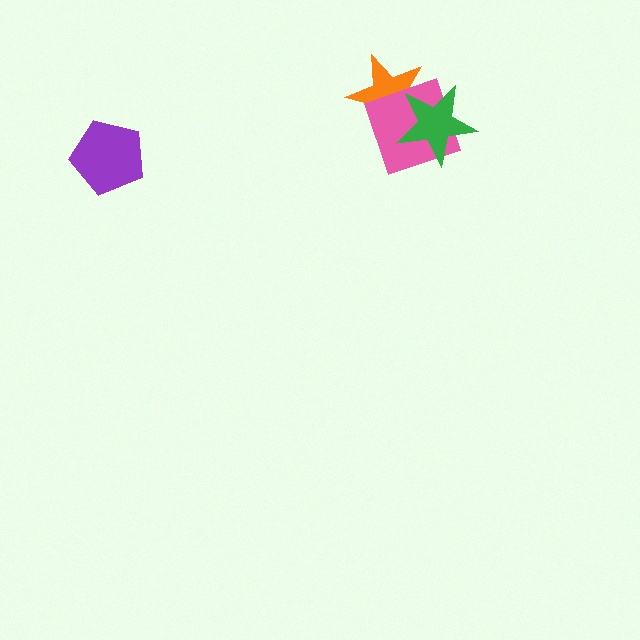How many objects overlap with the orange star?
2 objects overlap with the orange star.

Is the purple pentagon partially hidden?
No, no other shape covers it.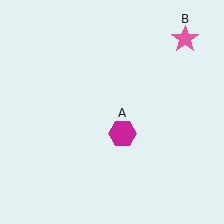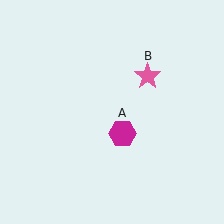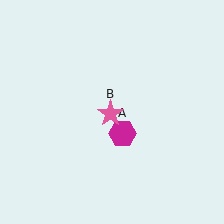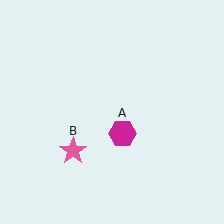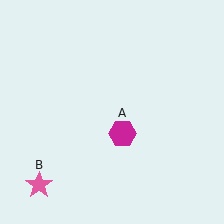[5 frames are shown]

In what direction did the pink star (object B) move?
The pink star (object B) moved down and to the left.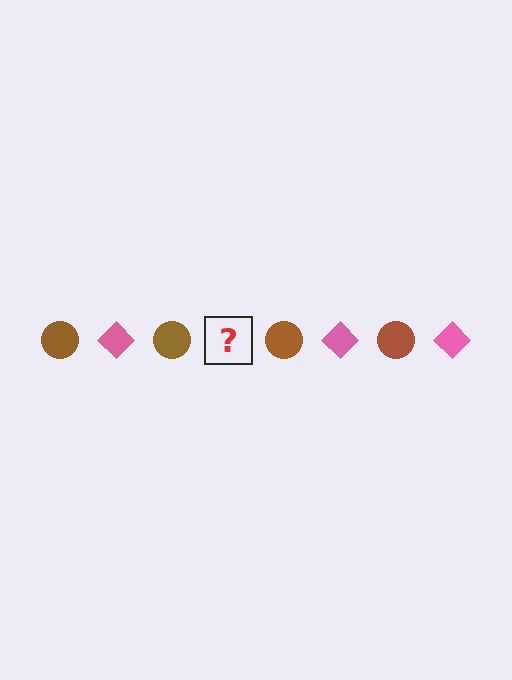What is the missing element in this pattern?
The missing element is a pink diamond.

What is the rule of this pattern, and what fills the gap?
The rule is that the pattern alternates between brown circle and pink diamond. The gap should be filled with a pink diamond.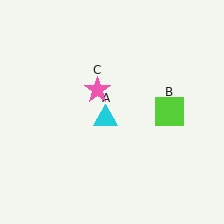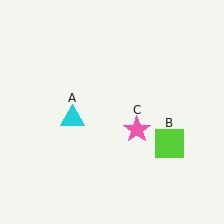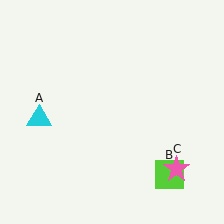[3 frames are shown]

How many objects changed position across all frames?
3 objects changed position: cyan triangle (object A), lime square (object B), pink star (object C).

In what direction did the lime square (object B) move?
The lime square (object B) moved down.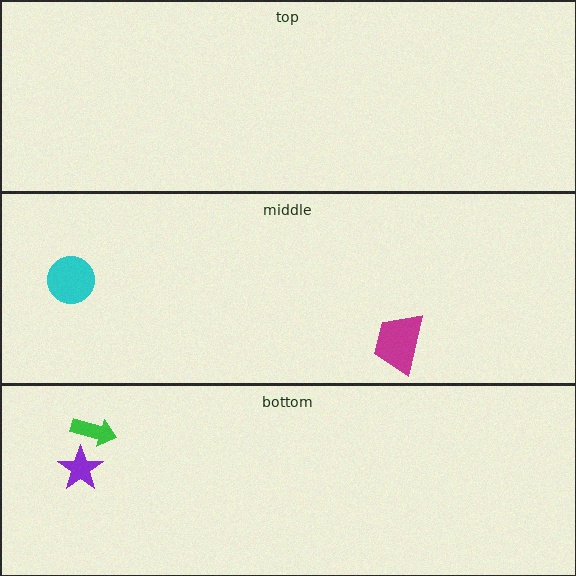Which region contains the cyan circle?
The middle region.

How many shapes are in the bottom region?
2.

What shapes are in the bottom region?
The purple star, the green arrow.